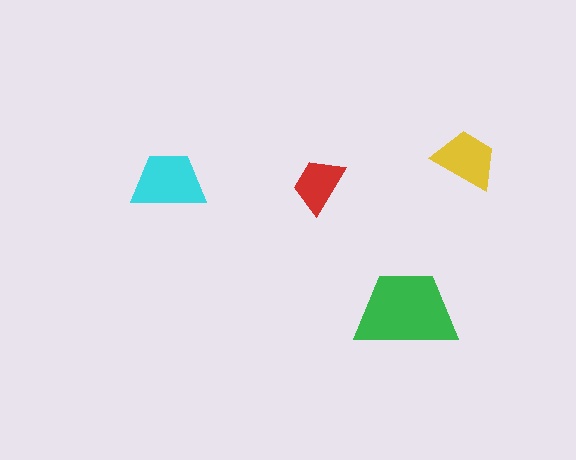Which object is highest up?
The yellow trapezoid is topmost.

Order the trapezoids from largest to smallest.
the green one, the cyan one, the yellow one, the red one.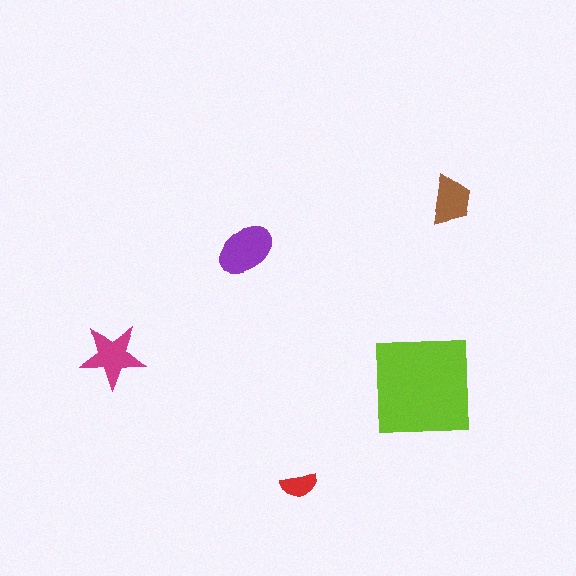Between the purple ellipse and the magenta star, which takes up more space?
The purple ellipse.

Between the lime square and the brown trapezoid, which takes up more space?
The lime square.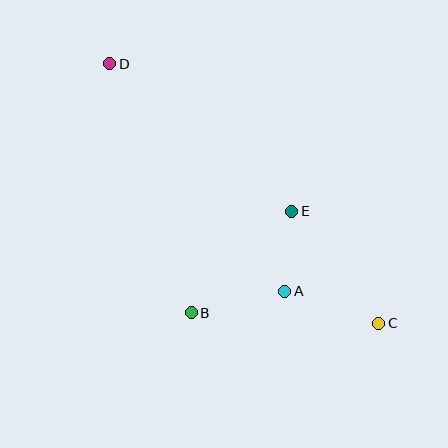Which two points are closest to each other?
Points A and E are closest to each other.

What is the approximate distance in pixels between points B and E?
The distance between B and E is approximately 143 pixels.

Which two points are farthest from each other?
Points C and D are farthest from each other.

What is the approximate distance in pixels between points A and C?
The distance between A and C is approximately 99 pixels.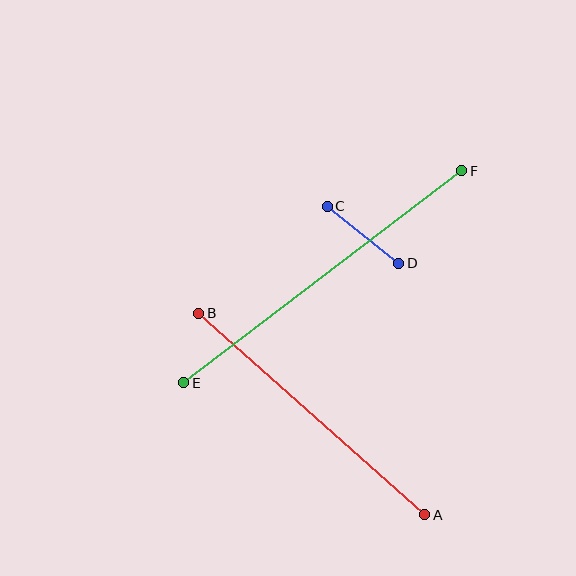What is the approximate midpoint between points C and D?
The midpoint is at approximately (363, 235) pixels.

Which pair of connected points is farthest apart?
Points E and F are farthest apart.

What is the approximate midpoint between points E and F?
The midpoint is at approximately (323, 277) pixels.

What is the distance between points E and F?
The distance is approximately 350 pixels.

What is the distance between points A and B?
The distance is approximately 302 pixels.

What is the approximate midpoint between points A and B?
The midpoint is at approximately (312, 414) pixels.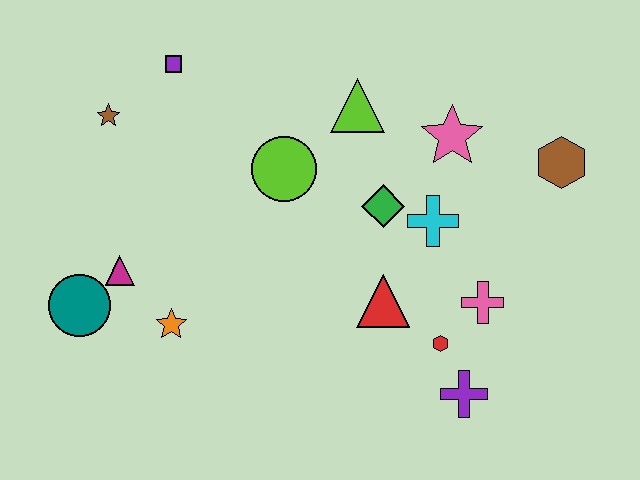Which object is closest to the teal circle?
The magenta triangle is closest to the teal circle.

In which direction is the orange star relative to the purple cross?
The orange star is to the left of the purple cross.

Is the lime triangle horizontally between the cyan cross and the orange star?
Yes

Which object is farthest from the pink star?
The teal circle is farthest from the pink star.